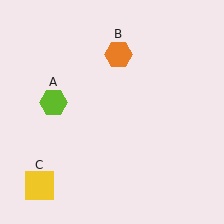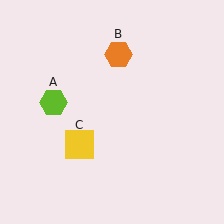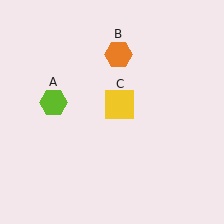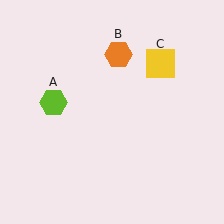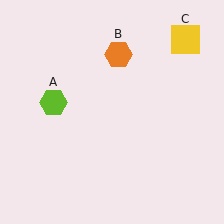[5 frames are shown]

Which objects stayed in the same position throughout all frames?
Lime hexagon (object A) and orange hexagon (object B) remained stationary.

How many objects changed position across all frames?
1 object changed position: yellow square (object C).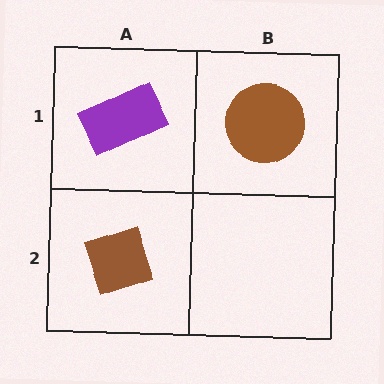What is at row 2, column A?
A brown diamond.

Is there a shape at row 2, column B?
No, that cell is empty.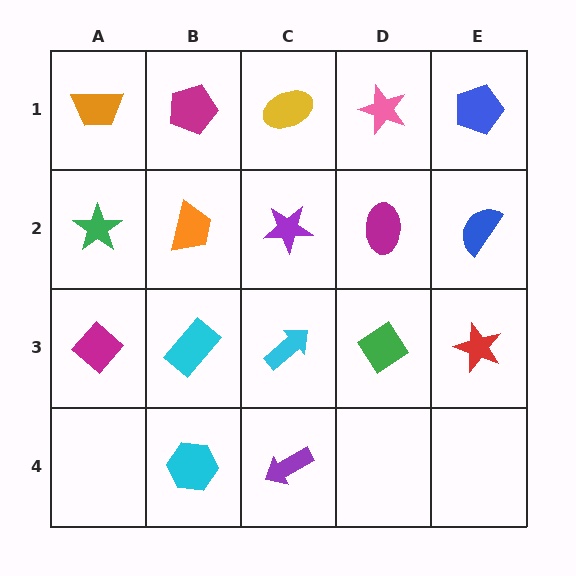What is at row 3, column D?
A green diamond.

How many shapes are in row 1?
5 shapes.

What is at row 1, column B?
A magenta pentagon.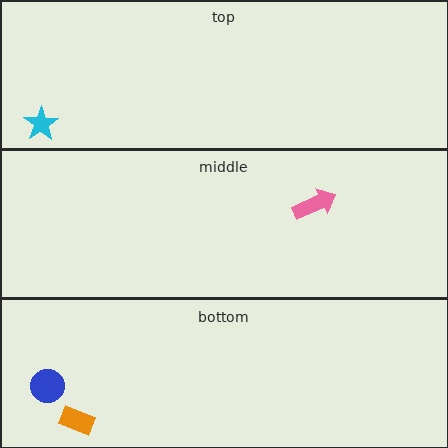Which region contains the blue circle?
The bottom region.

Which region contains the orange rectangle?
The bottom region.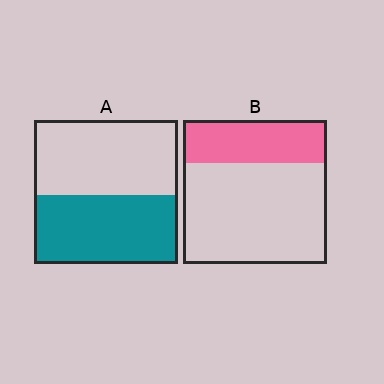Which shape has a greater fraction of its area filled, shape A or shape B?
Shape A.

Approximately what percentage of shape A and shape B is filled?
A is approximately 50% and B is approximately 30%.